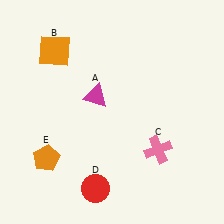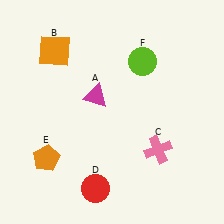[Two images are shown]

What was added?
A lime circle (F) was added in Image 2.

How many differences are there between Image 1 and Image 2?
There is 1 difference between the two images.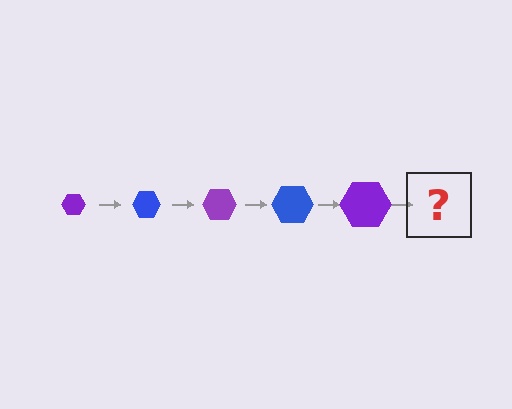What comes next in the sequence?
The next element should be a blue hexagon, larger than the previous one.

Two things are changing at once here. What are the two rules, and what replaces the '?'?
The two rules are that the hexagon grows larger each step and the color cycles through purple and blue. The '?' should be a blue hexagon, larger than the previous one.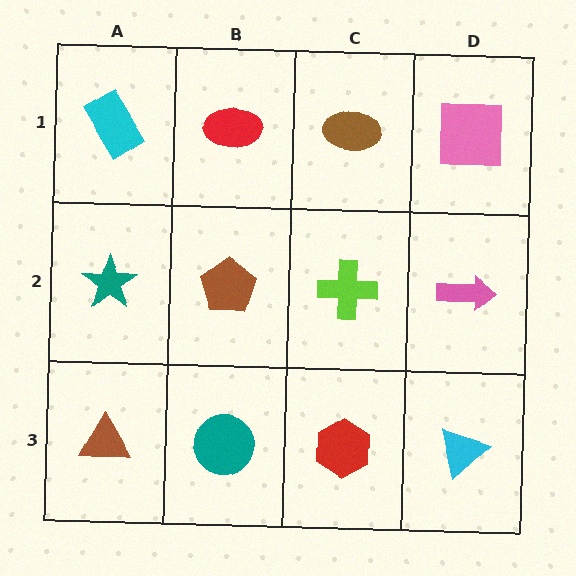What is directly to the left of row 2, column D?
A lime cross.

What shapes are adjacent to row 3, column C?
A lime cross (row 2, column C), a teal circle (row 3, column B), a cyan triangle (row 3, column D).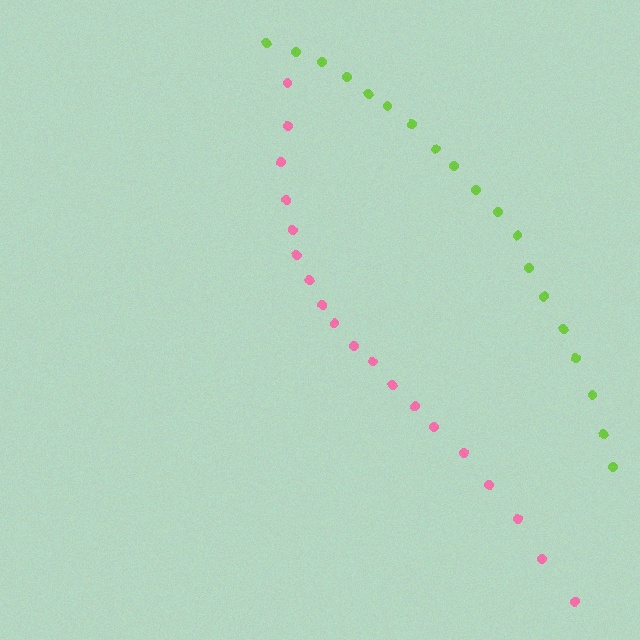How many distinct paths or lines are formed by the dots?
There are 2 distinct paths.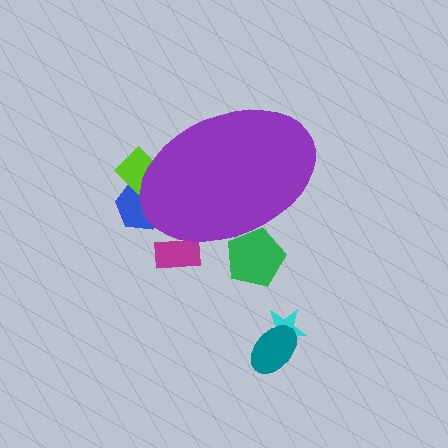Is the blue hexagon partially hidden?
Yes, the blue hexagon is partially hidden behind the purple ellipse.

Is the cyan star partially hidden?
No, the cyan star is fully visible.